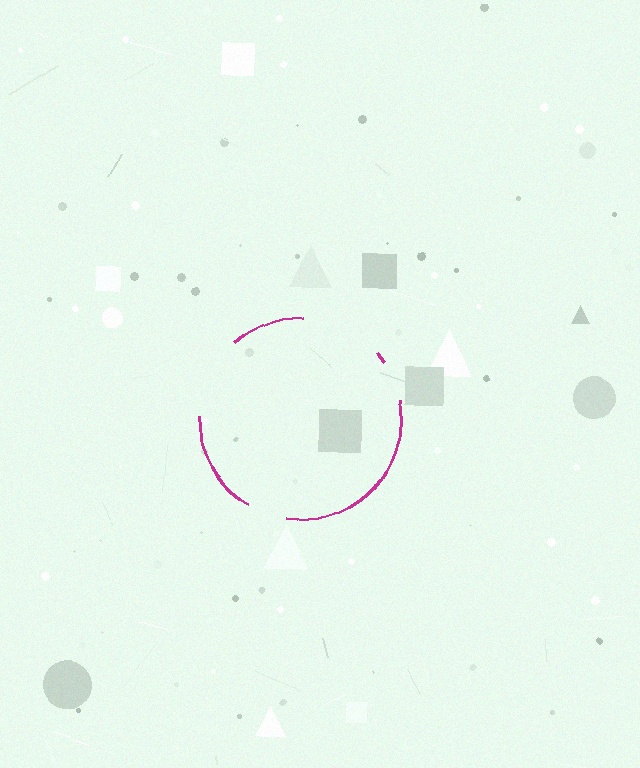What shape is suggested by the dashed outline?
The dashed outline suggests a circle.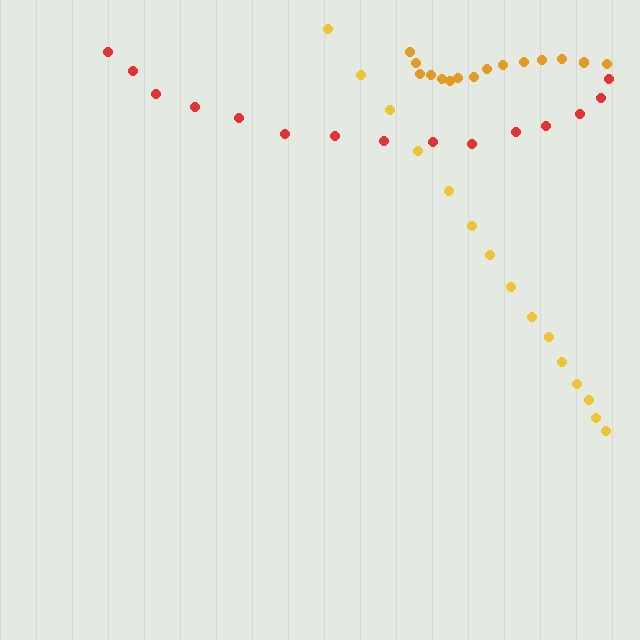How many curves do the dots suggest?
There are 3 distinct paths.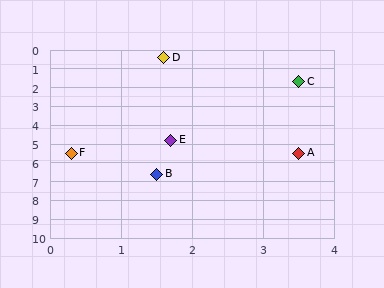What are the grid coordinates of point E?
Point E is at approximately (1.7, 4.8).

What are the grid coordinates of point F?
Point F is at approximately (0.3, 5.5).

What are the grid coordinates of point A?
Point A is at approximately (3.5, 5.5).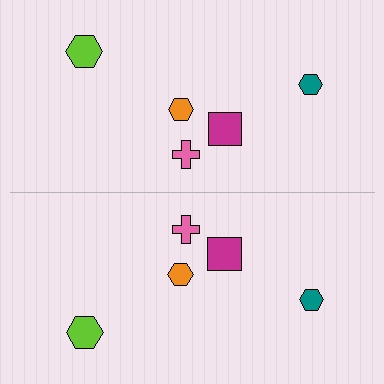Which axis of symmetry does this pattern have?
The pattern has a horizontal axis of symmetry running through the center of the image.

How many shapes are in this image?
There are 10 shapes in this image.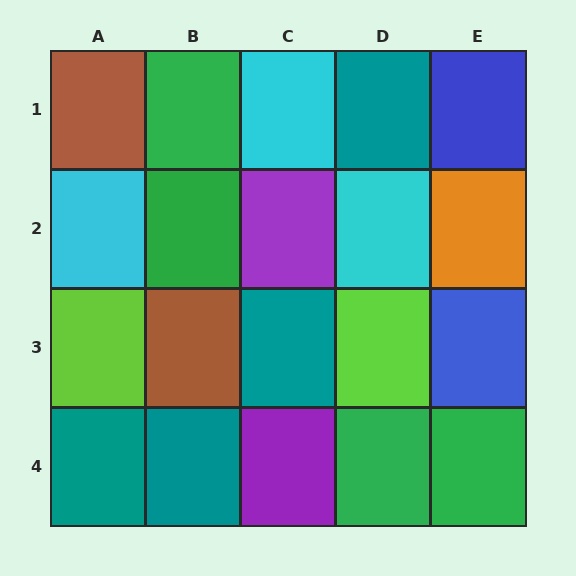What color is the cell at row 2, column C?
Purple.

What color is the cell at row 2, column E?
Orange.